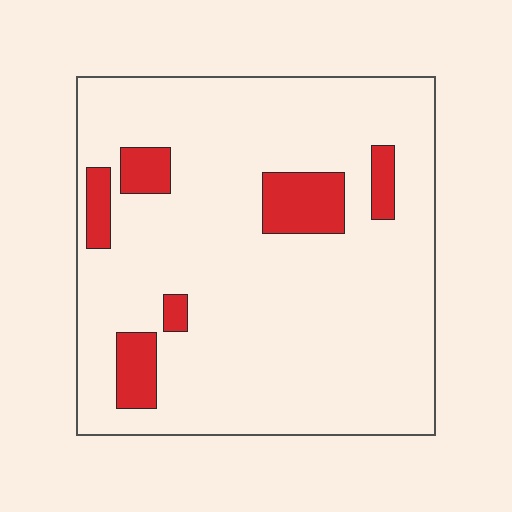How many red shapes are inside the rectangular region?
6.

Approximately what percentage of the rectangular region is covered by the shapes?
Approximately 10%.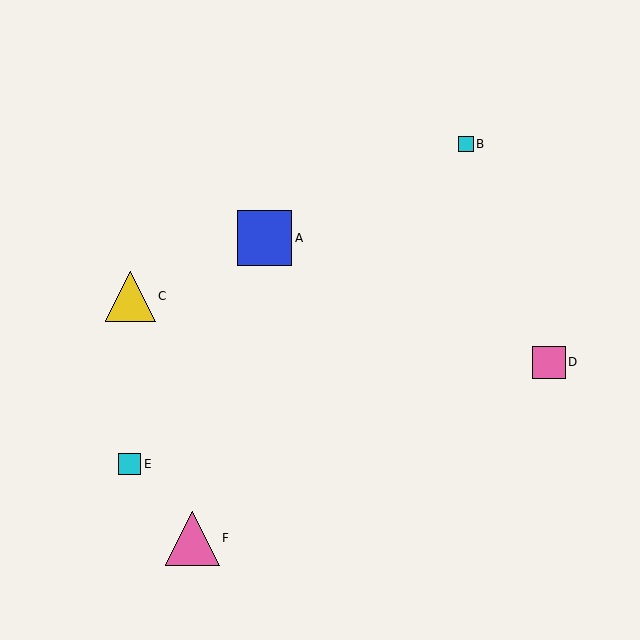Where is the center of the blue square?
The center of the blue square is at (264, 238).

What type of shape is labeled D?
Shape D is a pink square.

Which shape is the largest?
The blue square (labeled A) is the largest.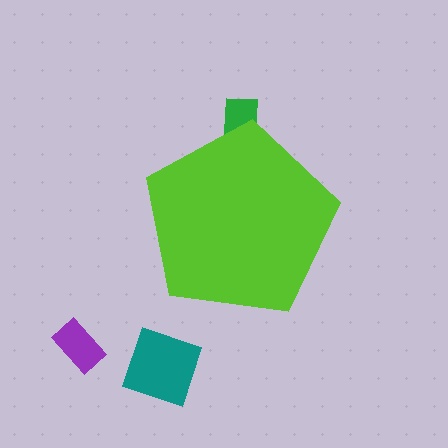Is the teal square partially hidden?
No, the teal square is fully visible.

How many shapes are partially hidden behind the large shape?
1 shape is partially hidden.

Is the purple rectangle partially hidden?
No, the purple rectangle is fully visible.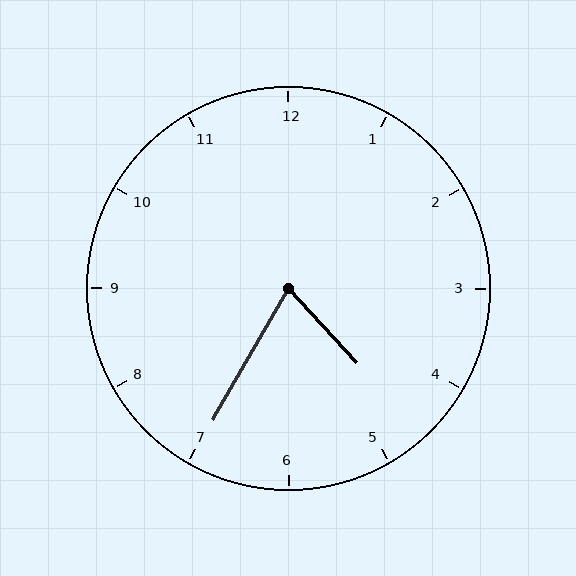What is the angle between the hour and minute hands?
Approximately 72 degrees.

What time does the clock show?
4:35.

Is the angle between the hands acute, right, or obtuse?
It is acute.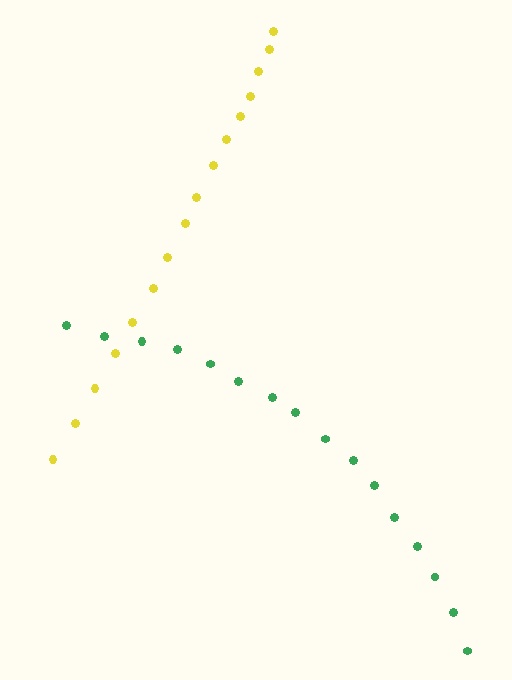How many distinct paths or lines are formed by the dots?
There are 2 distinct paths.